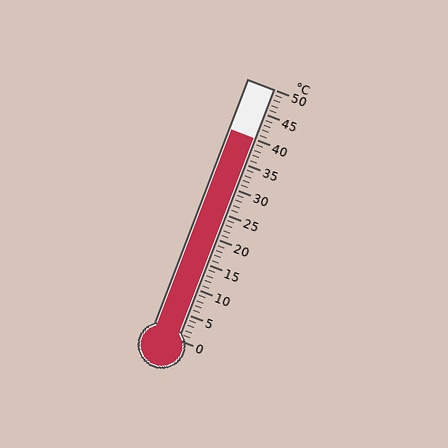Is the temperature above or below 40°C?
The temperature is at 40°C.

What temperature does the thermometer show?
The thermometer shows approximately 40°C.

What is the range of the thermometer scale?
The thermometer scale ranges from 0°C to 50°C.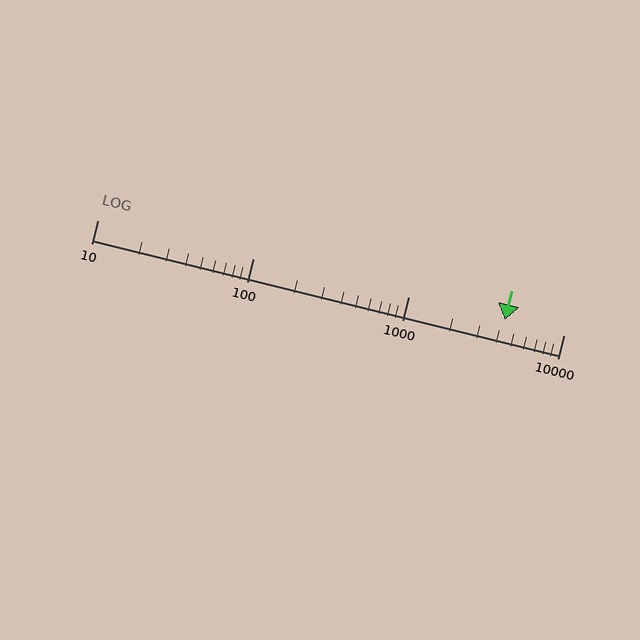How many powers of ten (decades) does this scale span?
The scale spans 3 decades, from 10 to 10000.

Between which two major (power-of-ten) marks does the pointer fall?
The pointer is between 1000 and 10000.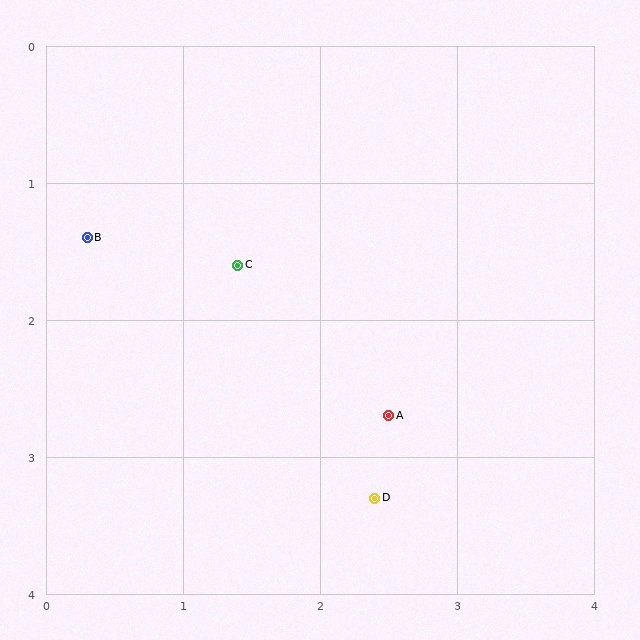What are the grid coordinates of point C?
Point C is at approximately (1.4, 1.6).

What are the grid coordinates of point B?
Point B is at approximately (0.3, 1.4).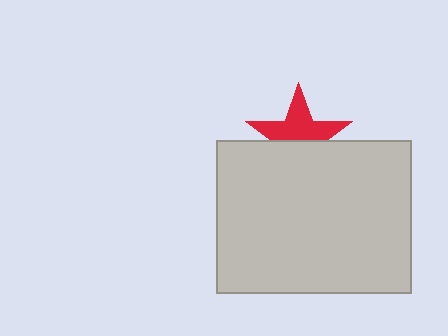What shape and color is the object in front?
The object in front is a light gray rectangle.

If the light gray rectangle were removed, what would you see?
You would see the complete red star.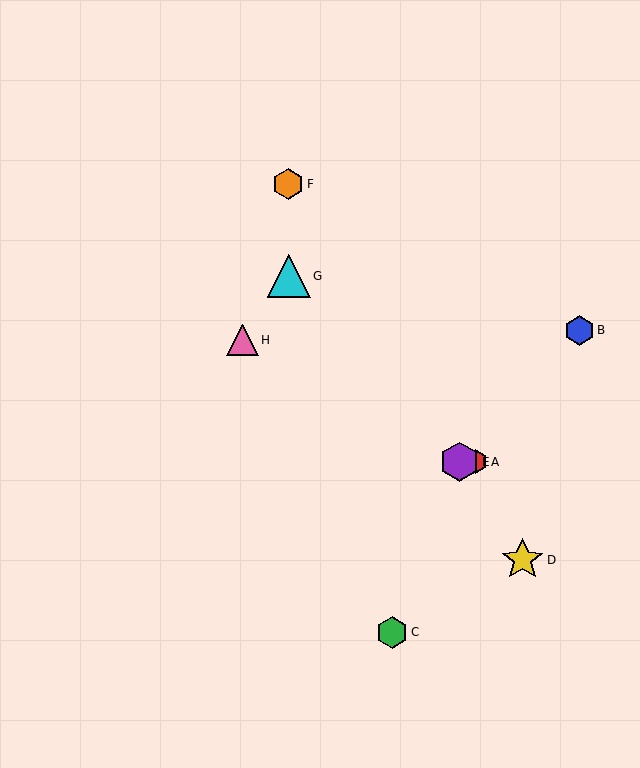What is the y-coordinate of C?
Object C is at y≈632.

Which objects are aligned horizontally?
Objects A, E are aligned horizontally.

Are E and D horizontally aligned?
No, E is at y≈462 and D is at y≈560.